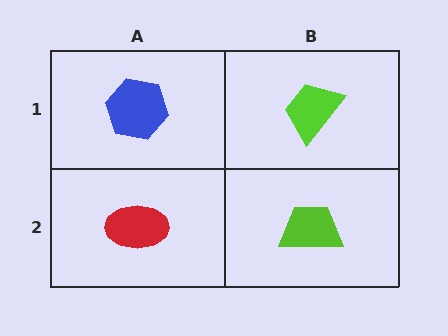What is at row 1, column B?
A lime trapezoid.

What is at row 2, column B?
A lime trapezoid.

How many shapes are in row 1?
2 shapes.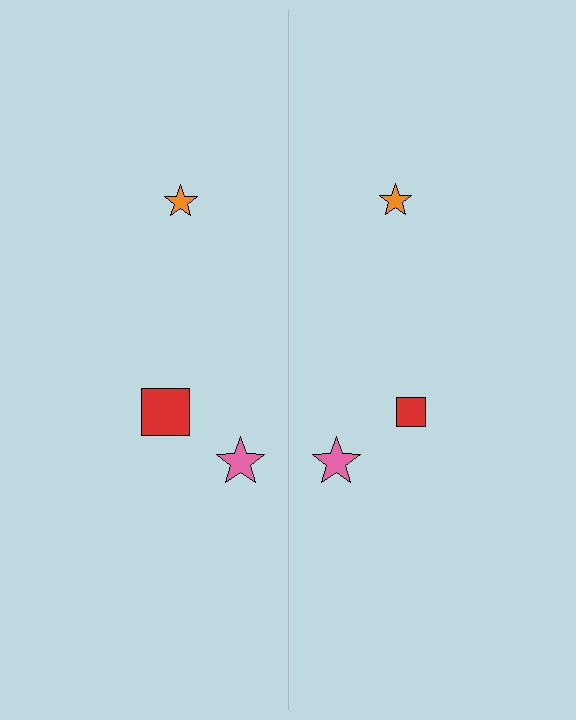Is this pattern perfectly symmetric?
No, the pattern is not perfectly symmetric. The red square on the right side has a different size than its mirror counterpart.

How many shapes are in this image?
There are 6 shapes in this image.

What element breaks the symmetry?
The red square on the right side has a different size than its mirror counterpart.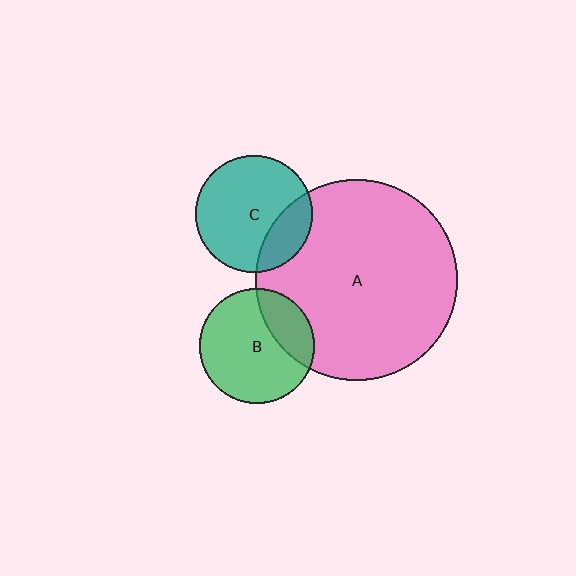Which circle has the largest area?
Circle A (pink).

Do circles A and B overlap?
Yes.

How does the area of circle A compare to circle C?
Approximately 3.0 times.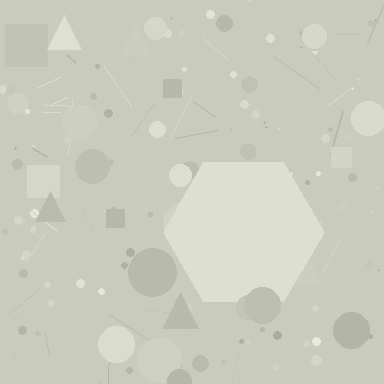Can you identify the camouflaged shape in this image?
The camouflaged shape is a hexagon.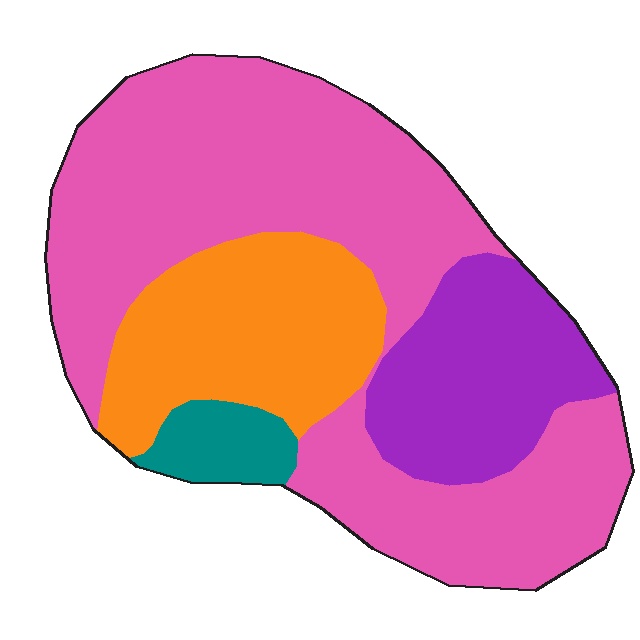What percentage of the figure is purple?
Purple takes up about one sixth (1/6) of the figure.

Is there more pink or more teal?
Pink.